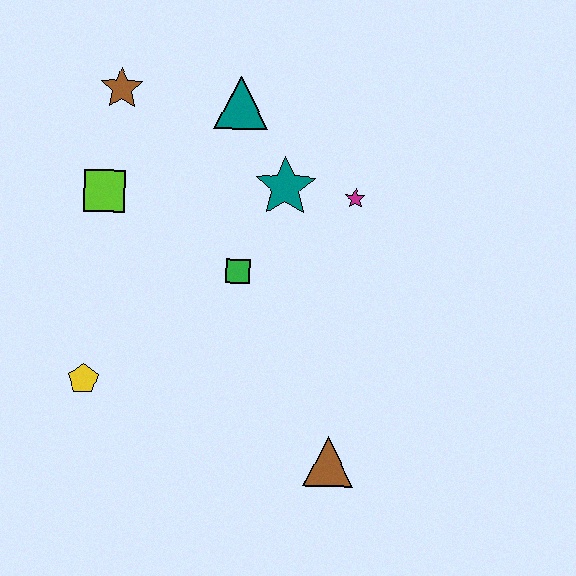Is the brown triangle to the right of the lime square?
Yes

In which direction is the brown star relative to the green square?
The brown star is above the green square.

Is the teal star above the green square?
Yes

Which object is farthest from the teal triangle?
The brown triangle is farthest from the teal triangle.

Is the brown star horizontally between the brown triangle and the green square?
No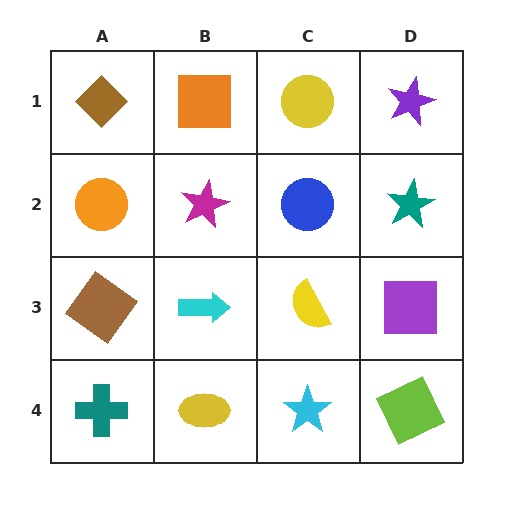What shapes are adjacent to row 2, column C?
A yellow circle (row 1, column C), a yellow semicircle (row 3, column C), a magenta star (row 2, column B), a teal star (row 2, column D).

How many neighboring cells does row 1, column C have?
3.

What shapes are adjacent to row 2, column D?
A purple star (row 1, column D), a purple square (row 3, column D), a blue circle (row 2, column C).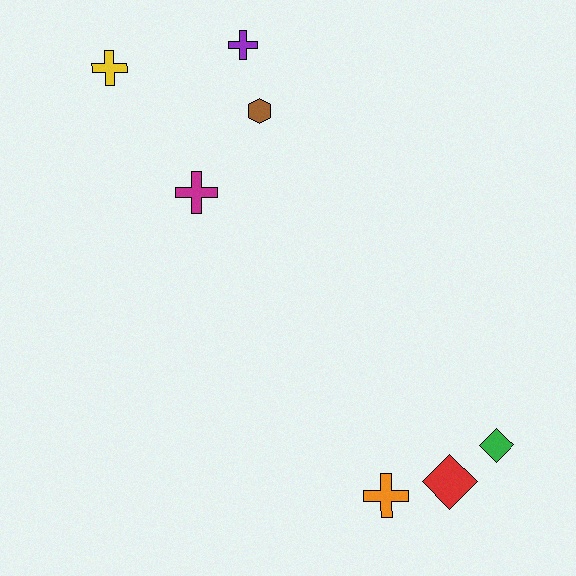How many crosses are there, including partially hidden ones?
There are 4 crosses.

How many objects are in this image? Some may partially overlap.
There are 7 objects.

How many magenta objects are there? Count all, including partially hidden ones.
There is 1 magenta object.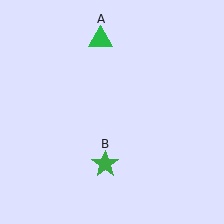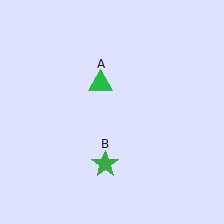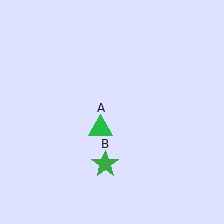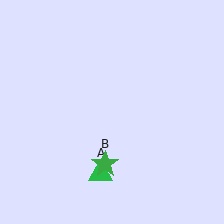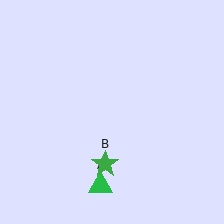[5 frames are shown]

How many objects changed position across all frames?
1 object changed position: green triangle (object A).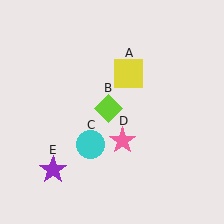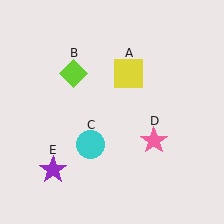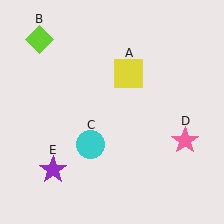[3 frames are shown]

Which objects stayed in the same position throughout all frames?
Yellow square (object A) and cyan circle (object C) and purple star (object E) remained stationary.